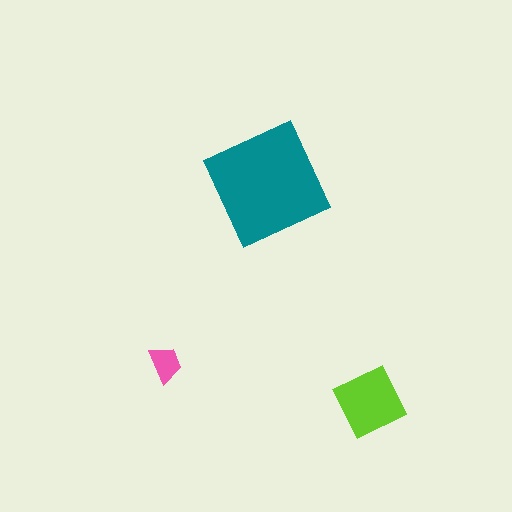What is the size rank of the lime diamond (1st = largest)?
2nd.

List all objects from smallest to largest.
The pink trapezoid, the lime diamond, the teal square.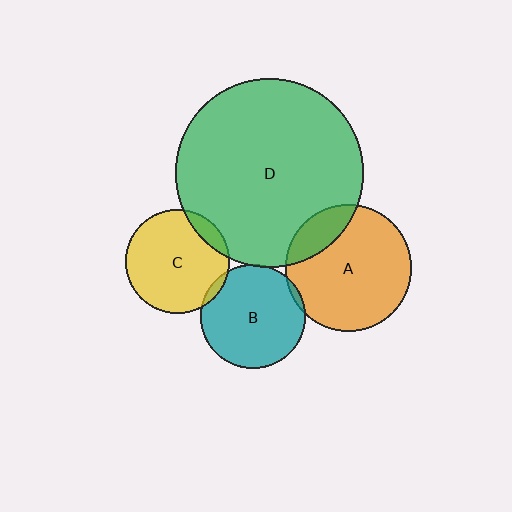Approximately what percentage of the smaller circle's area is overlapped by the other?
Approximately 10%.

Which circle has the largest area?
Circle D (green).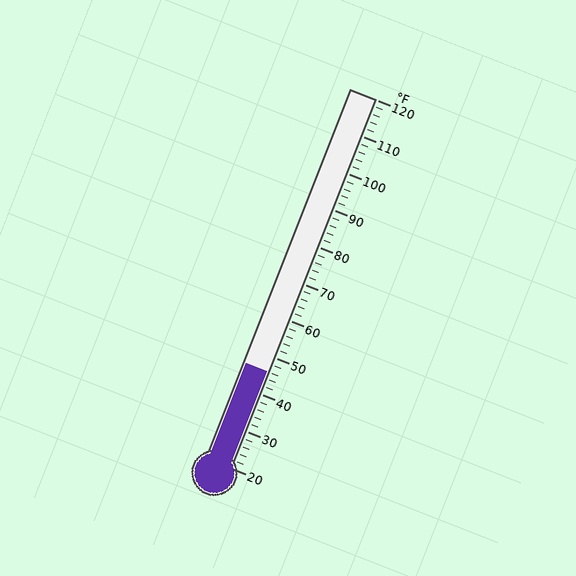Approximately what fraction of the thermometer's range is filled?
The thermometer is filled to approximately 25% of its range.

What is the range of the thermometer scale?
The thermometer scale ranges from 20°F to 120°F.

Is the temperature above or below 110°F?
The temperature is below 110°F.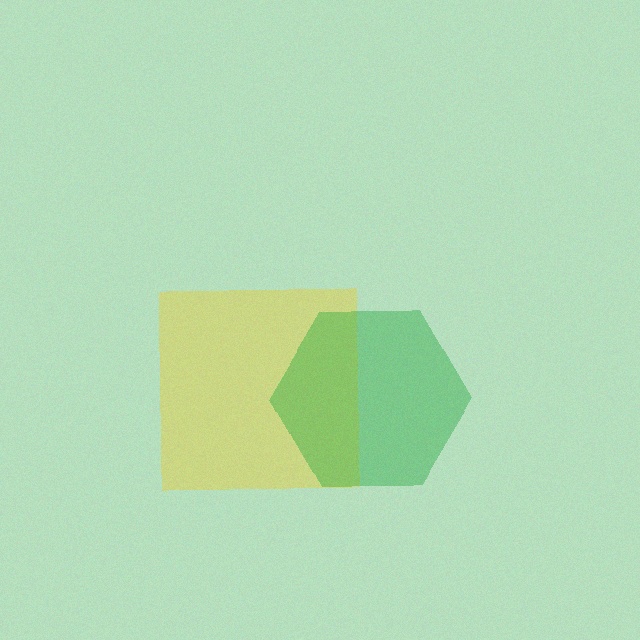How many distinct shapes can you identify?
There are 2 distinct shapes: a yellow square, a green hexagon.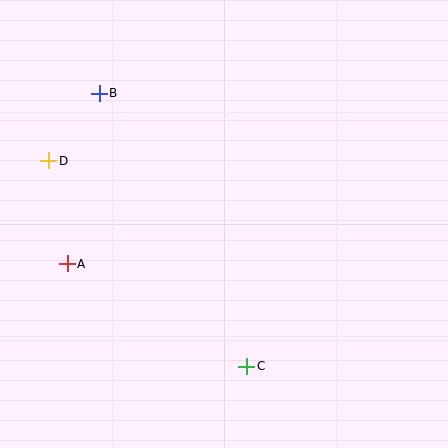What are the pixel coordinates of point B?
Point B is at (99, 93).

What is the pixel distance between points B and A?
The distance between B and A is 174 pixels.